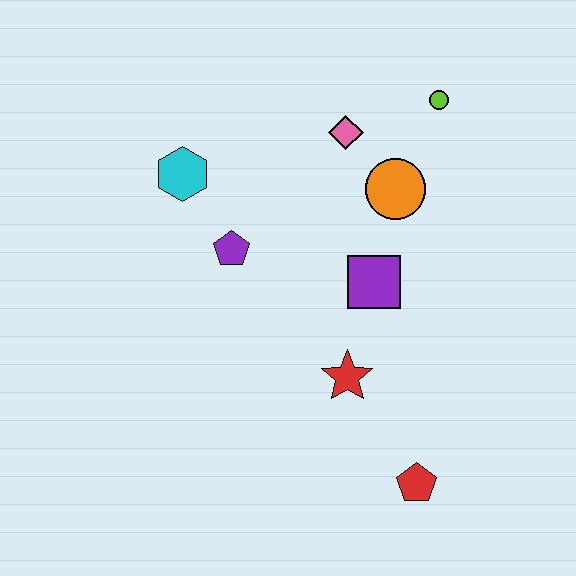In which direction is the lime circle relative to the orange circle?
The lime circle is above the orange circle.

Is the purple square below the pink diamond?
Yes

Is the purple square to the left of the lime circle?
Yes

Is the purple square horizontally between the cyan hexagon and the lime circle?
Yes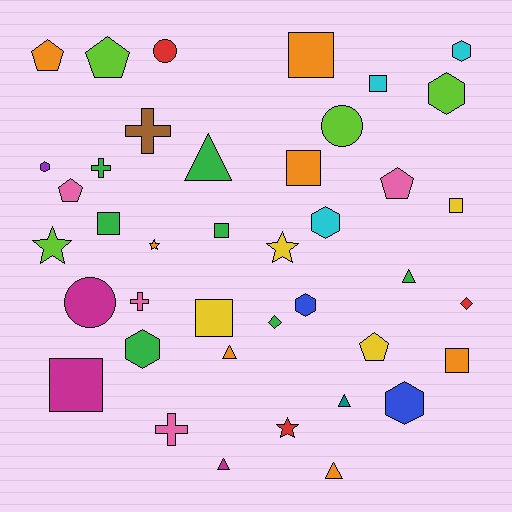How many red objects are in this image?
There are 3 red objects.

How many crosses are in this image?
There are 4 crosses.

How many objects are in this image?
There are 40 objects.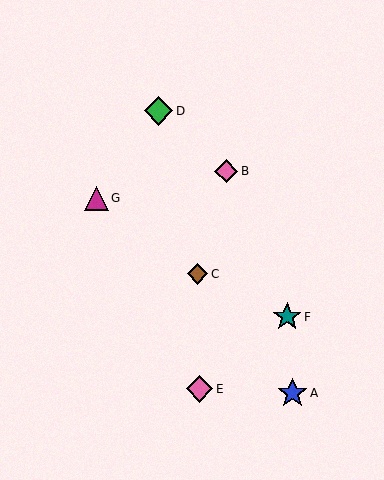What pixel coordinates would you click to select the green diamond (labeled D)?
Click at (159, 111) to select the green diamond D.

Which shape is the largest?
The blue star (labeled A) is the largest.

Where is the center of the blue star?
The center of the blue star is at (292, 393).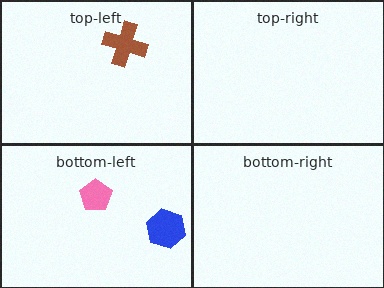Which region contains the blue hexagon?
The bottom-left region.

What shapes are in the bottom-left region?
The pink pentagon, the blue hexagon.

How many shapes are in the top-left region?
1.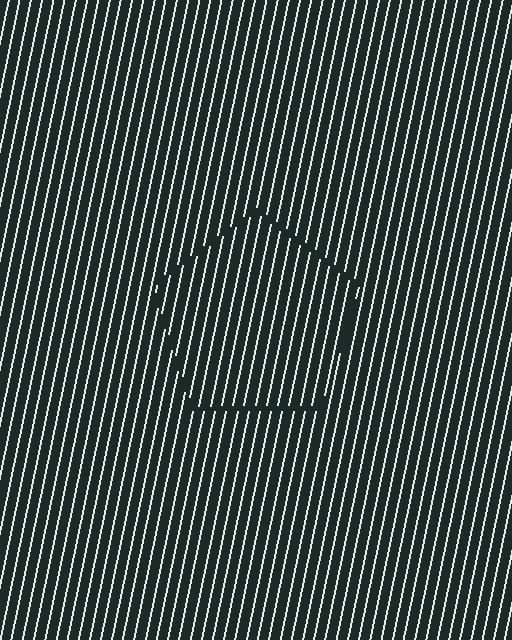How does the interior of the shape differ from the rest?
The interior of the shape contains the same grating, shifted by half a period — the contour is defined by the phase discontinuity where line-ends from the inner and outer gratings abut.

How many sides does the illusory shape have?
5 sides — the line-ends trace a pentagon.